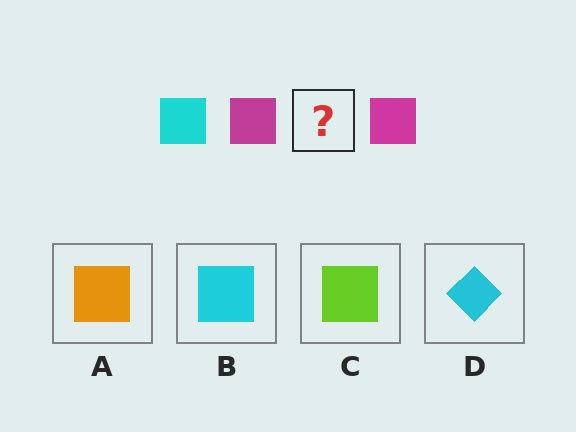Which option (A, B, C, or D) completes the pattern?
B.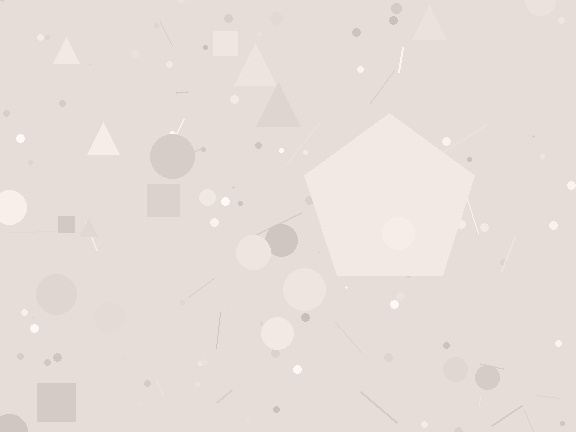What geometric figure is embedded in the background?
A pentagon is embedded in the background.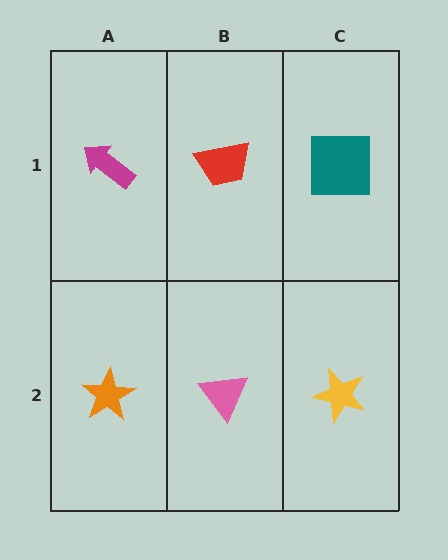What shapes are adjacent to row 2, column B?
A red trapezoid (row 1, column B), an orange star (row 2, column A), a yellow star (row 2, column C).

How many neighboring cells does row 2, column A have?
2.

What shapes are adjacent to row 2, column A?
A magenta arrow (row 1, column A), a pink triangle (row 2, column B).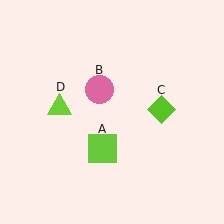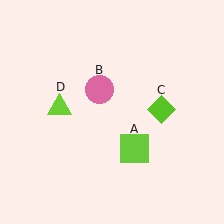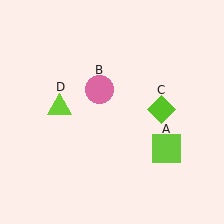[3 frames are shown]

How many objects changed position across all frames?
1 object changed position: lime square (object A).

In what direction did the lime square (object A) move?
The lime square (object A) moved right.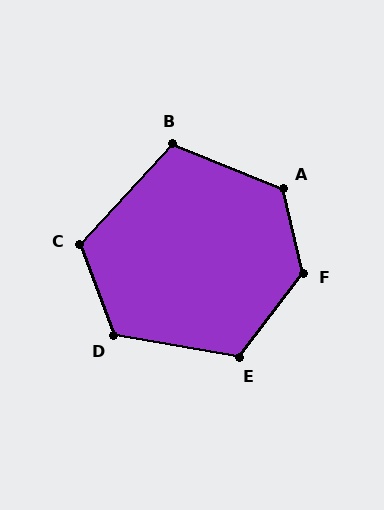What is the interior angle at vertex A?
Approximately 125 degrees (obtuse).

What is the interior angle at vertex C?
Approximately 117 degrees (obtuse).